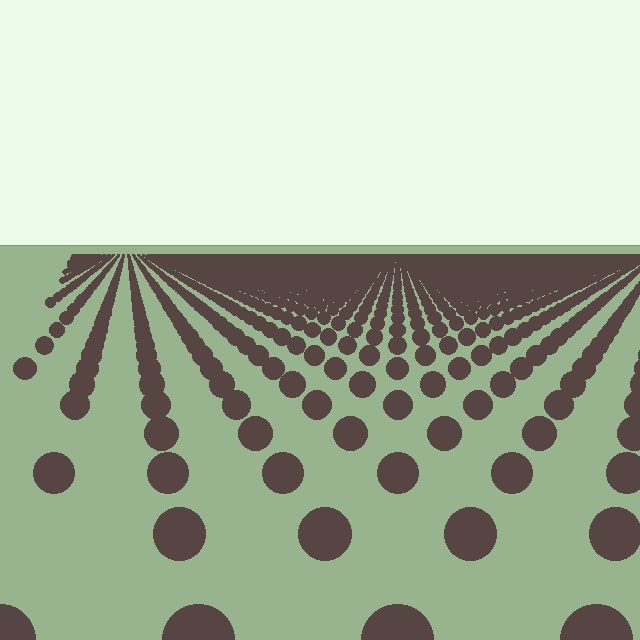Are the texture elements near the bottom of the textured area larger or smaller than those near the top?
Larger. Near the bottom, elements are closer to the viewer and appear at a bigger on-screen size.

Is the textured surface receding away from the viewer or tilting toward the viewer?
The surface is receding away from the viewer. Texture elements get smaller and denser toward the top.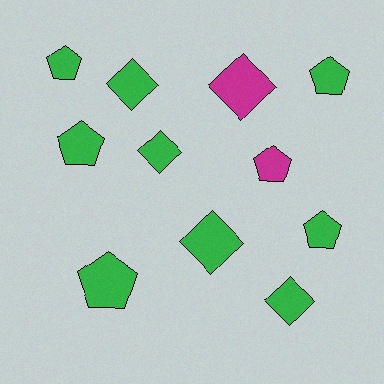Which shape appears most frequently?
Pentagon, with 6 objects.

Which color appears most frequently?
Green, with 9 objects.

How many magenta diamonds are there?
There is 1 magenta diamond.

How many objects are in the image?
There are 11 objects.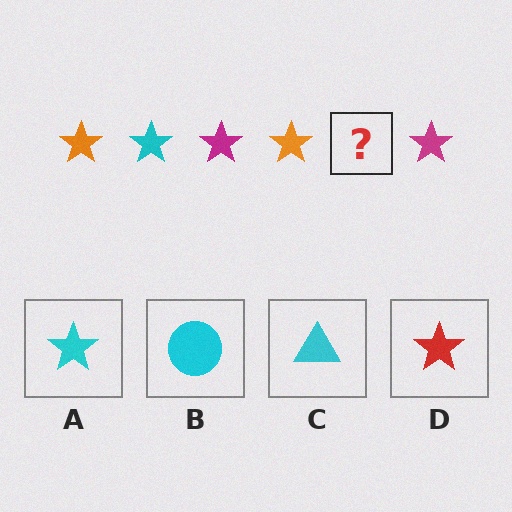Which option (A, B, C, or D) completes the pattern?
A.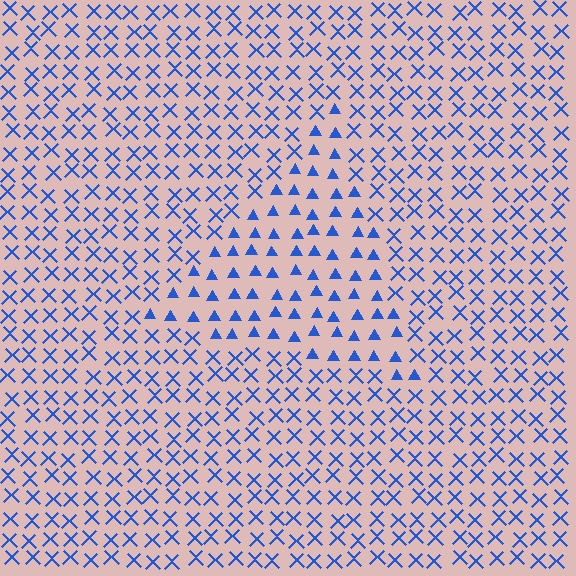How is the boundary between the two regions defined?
The boundary is defined by a change in element shape: triangles inside vs. X marks outside. All elements share the same color and spacing.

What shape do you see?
I see a triangle.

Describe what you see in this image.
The image is filled with small blue elements arranged in a uniform grid. A triangle-shaped region contains triangles, while the surrounding area contains X marks. The boundary is defined purely by the change in element shape.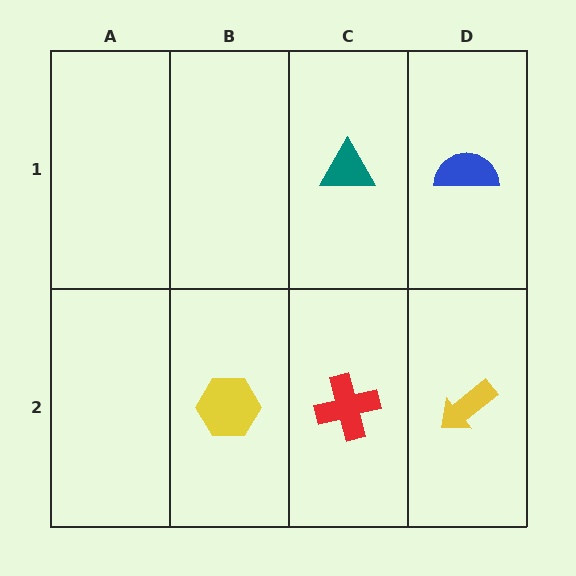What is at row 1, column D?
A blue semicircle.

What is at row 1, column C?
A teal triangle.